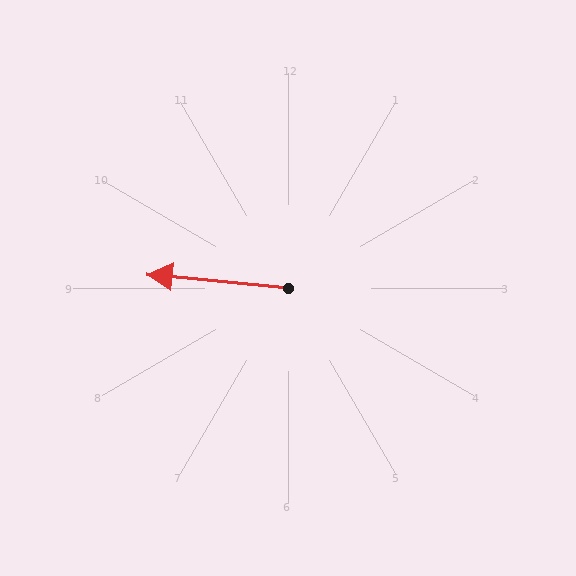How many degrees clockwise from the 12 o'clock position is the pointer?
Approximately 276 degrees.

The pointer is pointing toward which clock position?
Roughly 9 o'clock.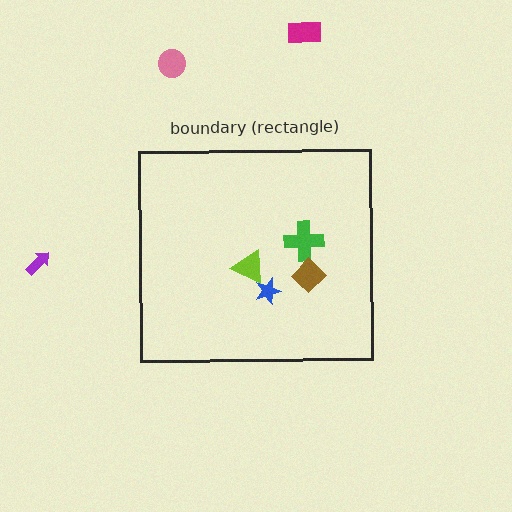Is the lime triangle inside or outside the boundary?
Inside.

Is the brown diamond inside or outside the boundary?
Inside.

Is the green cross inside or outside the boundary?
Inside.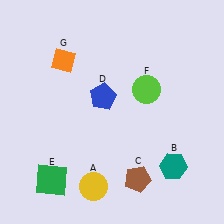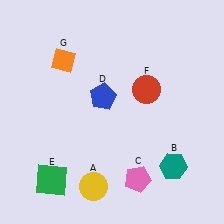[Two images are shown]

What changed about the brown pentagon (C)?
In Image 1, C is brown. In Image 2, it changed to pink.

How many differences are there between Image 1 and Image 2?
There are 2 differences between the two images.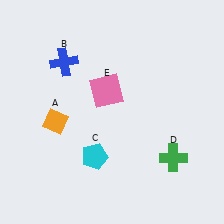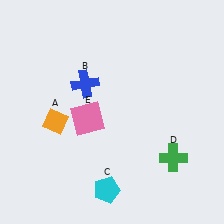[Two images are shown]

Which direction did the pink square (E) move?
The pink square (E) moved down.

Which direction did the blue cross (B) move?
The blue cross (B) moved down.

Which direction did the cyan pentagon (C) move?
The cyan pentagon (C) moved down.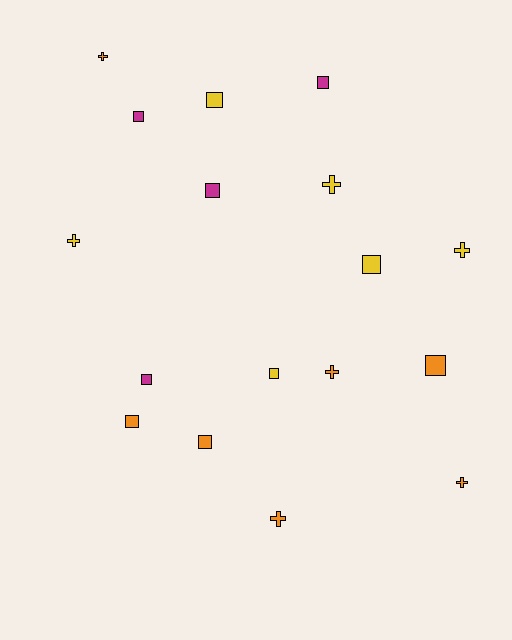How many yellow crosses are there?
There are 3 yellow crosses.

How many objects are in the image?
There are 17 objects.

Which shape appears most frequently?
Square, with 10 objects.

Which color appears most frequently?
Orange, with 7 objects.